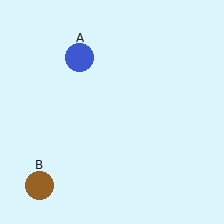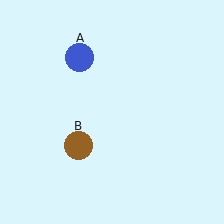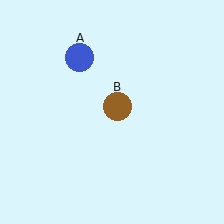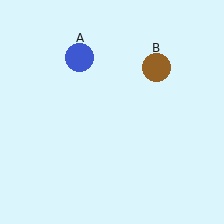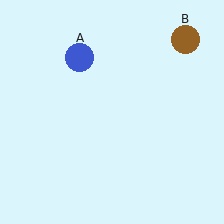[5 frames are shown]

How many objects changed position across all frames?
1 object changed position: brown circle (object B).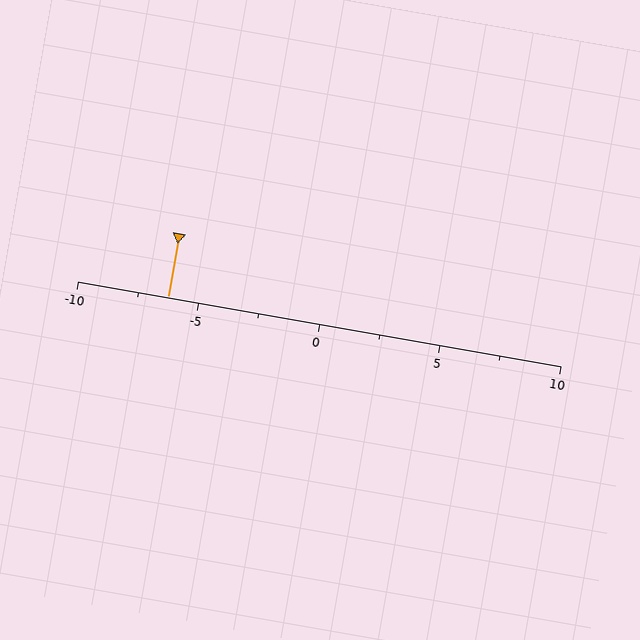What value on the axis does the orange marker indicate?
The marker indicates approximately -6.2.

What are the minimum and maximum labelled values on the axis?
The axis runs from -10 to 10.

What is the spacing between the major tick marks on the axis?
The major ticks are spaced 5 apart.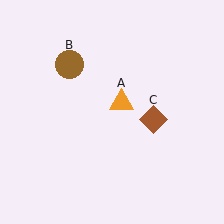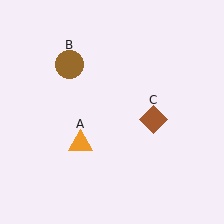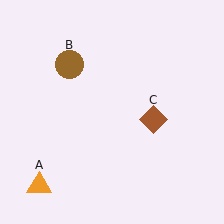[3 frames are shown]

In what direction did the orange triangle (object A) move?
The orange triangle (object A) moved down and to the left.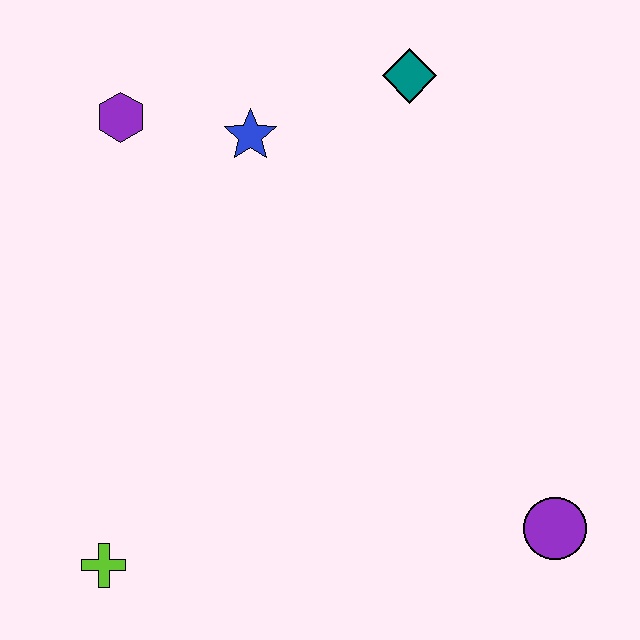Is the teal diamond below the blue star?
No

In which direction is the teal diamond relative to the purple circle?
The teal diamond is above the purple circle.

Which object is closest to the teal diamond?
The blue star is closest to the teal diamond.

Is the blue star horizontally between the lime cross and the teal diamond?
Yes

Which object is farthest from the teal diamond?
The lime cross is farthest from the teal diamond.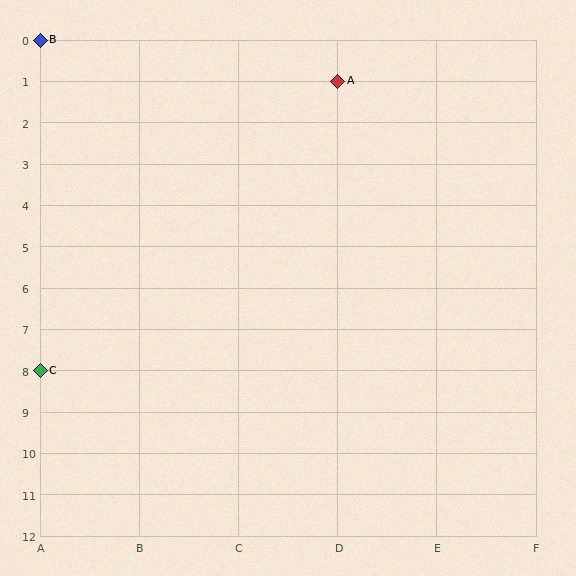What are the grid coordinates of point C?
Point C is at grid coordinates (A, 8).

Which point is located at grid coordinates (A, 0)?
Point B is at (A, 0).